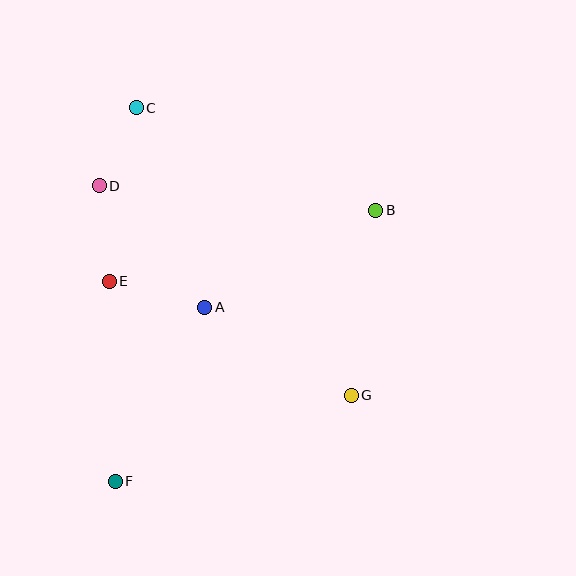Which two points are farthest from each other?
Points B and F are farthest from each other.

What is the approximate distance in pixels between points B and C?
The distance between B and C is approximately 260 pixels.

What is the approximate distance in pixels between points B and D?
The distance between B and D is approximately 277 pixels.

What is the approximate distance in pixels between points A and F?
The distance between A and F is approximately 196 pixels.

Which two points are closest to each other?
Points C and D are closest to each other.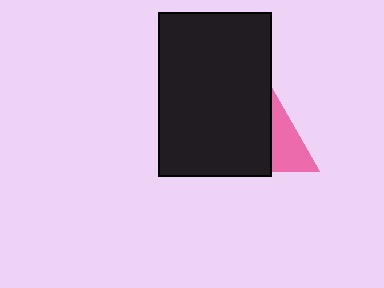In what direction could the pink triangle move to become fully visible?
The pink triangle could move right. That would shift it out from behind the black rectangle entirely.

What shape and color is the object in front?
The object in front is a black rectangle.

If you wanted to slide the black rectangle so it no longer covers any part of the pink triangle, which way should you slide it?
Slide it left — that is the most direct way to separate the two shapes.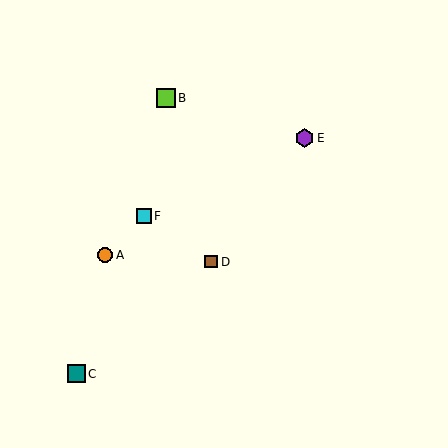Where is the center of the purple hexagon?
The center of the purple hexagon is at (305, 138).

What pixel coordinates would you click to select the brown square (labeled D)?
Click at (211, 262) to select the brown square D.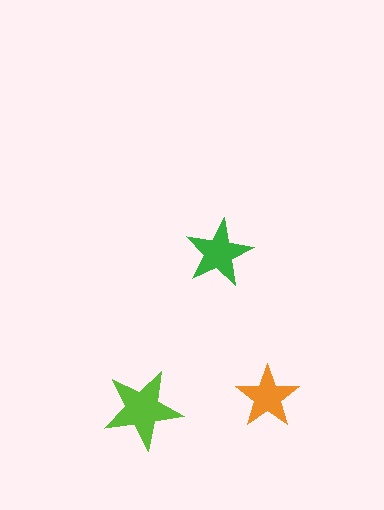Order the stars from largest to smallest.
the lime one, the green one, the orange one.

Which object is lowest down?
The lime star is bottommost.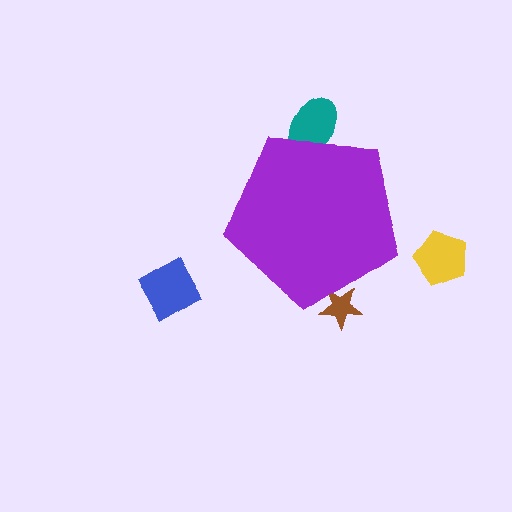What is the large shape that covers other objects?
A purple pentagon.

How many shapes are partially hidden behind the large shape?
2 shapes are partially hidden.